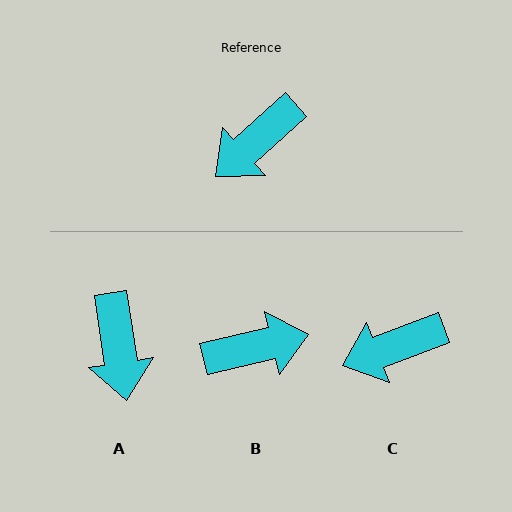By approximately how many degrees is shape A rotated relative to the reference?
Approximately 56 degrees counter-clockwise.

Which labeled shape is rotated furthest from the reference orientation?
B, about 151 degrees away.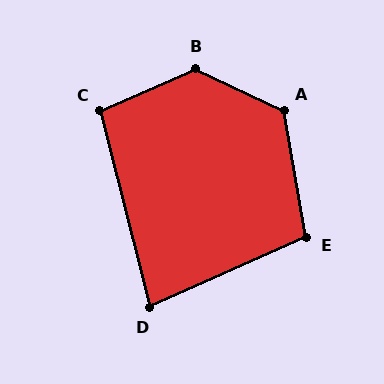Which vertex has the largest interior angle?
B, at approximately 131 degrees.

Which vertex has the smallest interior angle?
D, at approximately 80 degrees.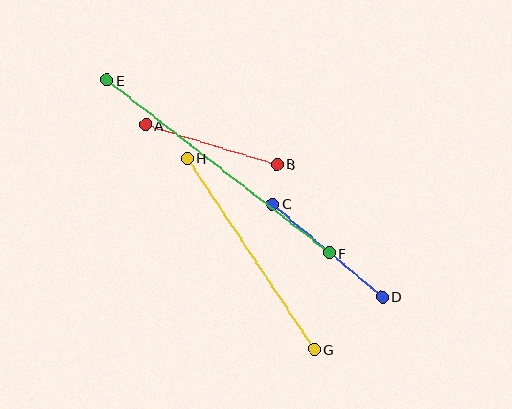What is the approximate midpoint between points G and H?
The midpoint is at approximately (251, 254) pixels.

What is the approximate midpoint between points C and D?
The midpoint is at approximately (328, 250) pixels.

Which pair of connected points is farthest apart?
Points E and F are farthest apart.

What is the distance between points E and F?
The distance is approximately 282 pixels.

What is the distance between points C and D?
The distance is approximately 144 pixels.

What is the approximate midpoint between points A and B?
The midpoint is at approximately (211, 145) pixels.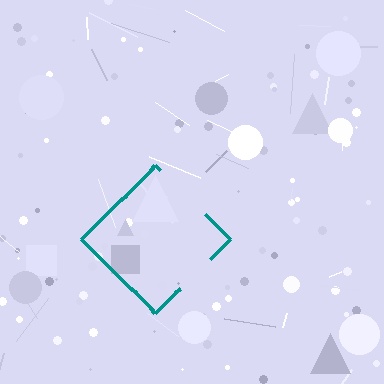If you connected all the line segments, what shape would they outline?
They would outline a diamond.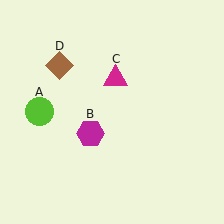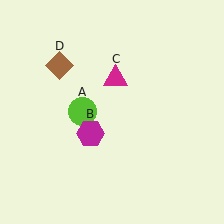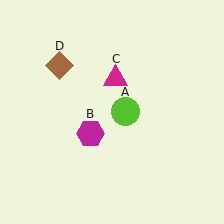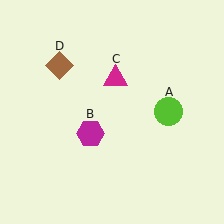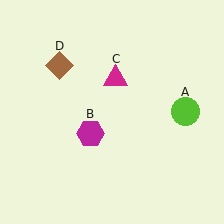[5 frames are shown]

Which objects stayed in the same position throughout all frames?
Magenta hexagon (object B) and magenta triangle (object C) and brown diamond (object D) remained stationary.